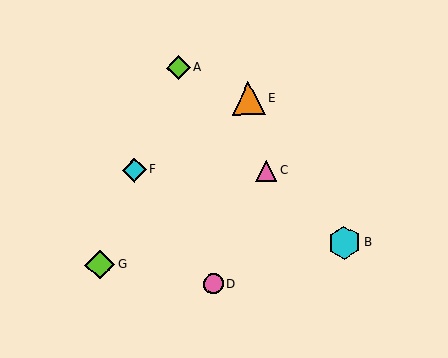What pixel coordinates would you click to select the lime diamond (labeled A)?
Click at (178, 68) to select the lime diamond A.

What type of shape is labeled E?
Shape E is an orange triangle.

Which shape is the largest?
The orange triangle (labeled E) is the largest.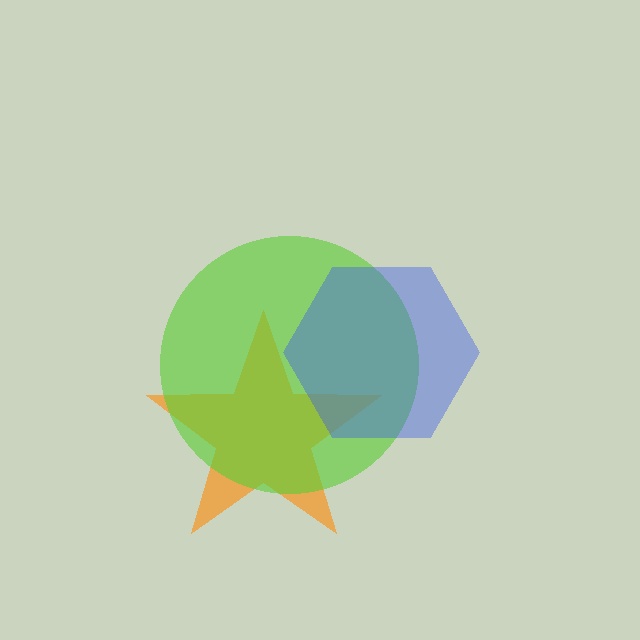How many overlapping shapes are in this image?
There are 3 overlapping shapes in the image.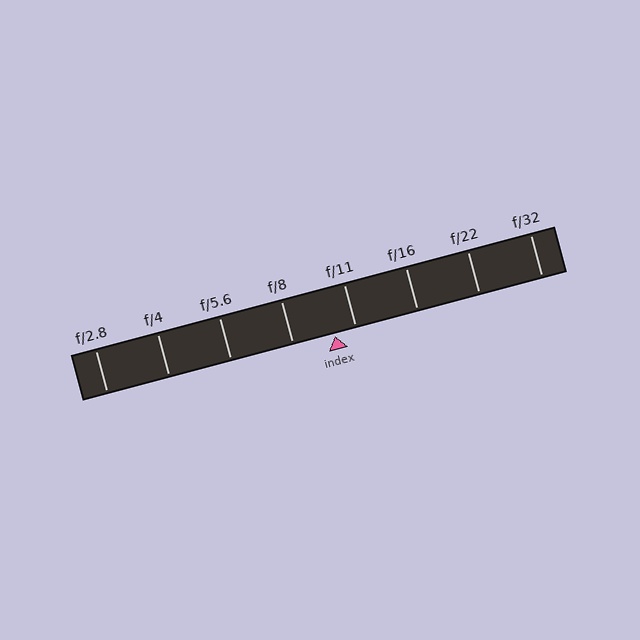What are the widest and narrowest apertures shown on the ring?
The widest aperture shown is f/2.8 and the narrowest is f/32.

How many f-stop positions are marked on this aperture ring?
There are 8 f-stop positions marked.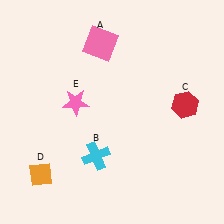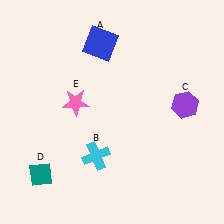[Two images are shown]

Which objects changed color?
A changed from pink to blue. C changed from red to purple. D changed from orange to teal.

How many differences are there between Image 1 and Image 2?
There are 3 differences between the two images.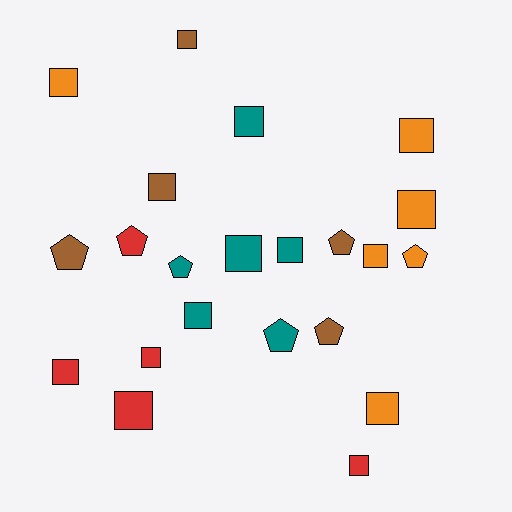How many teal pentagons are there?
There are 2 teal pentagons.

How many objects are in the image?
There are 22 objects.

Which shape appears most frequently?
Square, with 15 objects.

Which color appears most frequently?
Orange, with 6 objects.